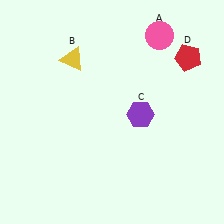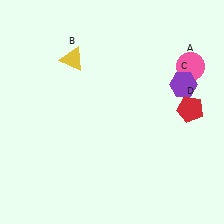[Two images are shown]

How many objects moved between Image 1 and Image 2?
3 objects moved between the two images.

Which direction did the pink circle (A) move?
The pink circle (A) moved down.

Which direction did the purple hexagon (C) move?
The purple hexagon (C) moved right.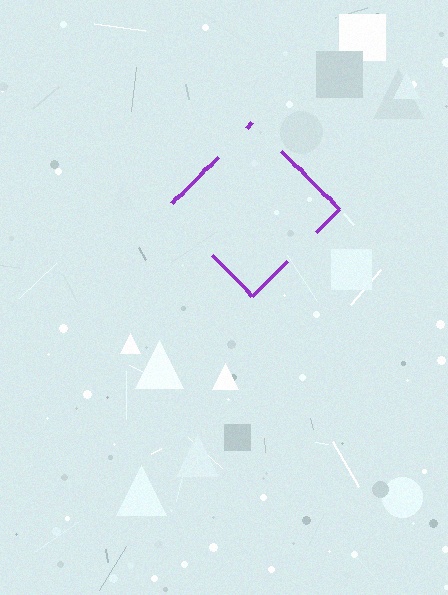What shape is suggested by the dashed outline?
The dashed outline suggests a diamond.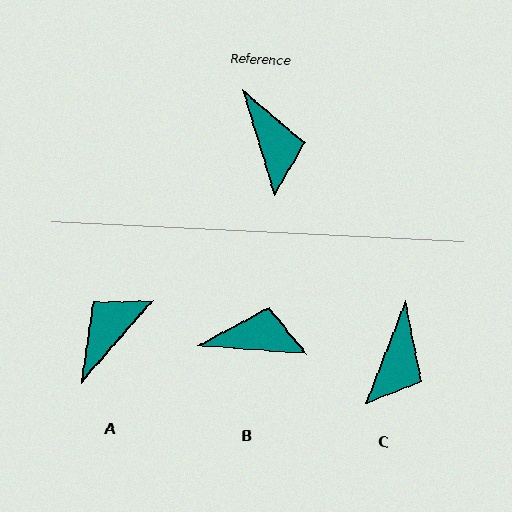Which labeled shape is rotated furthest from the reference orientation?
A, about 122 degrees away.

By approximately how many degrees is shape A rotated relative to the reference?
Approximately 122 degrees counter-clockwise.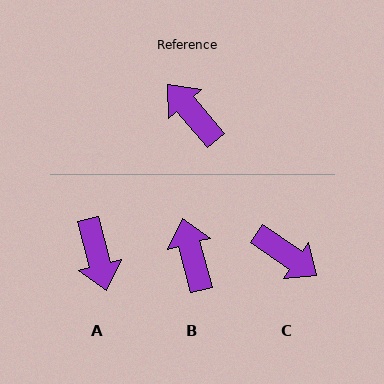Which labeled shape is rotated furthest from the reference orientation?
C, about 166 degrees away.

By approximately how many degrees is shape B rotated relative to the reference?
Approximately 26 degrees clockwise.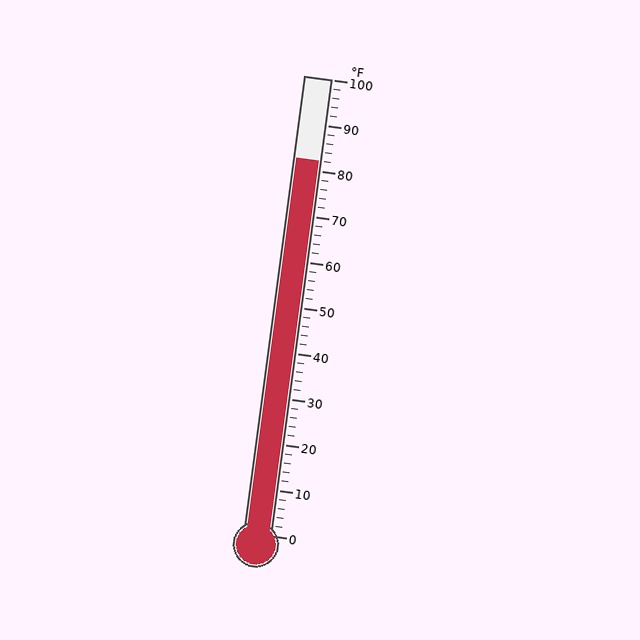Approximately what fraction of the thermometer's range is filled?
The thermometer is filled to approximately 80% of its range.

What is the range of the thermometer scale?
The thermometer scale ranges from 0°F to 100°F.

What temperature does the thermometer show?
The thermometer shows approximately 82°F.